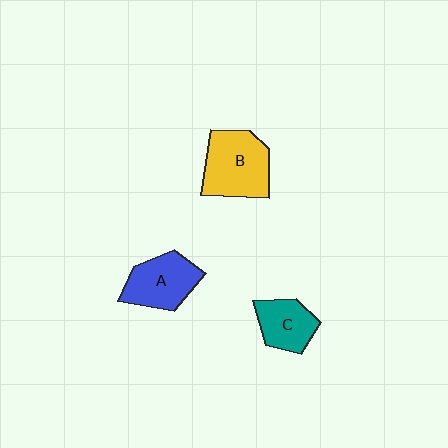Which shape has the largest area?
Shape B (yellow).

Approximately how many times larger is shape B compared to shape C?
Approximately 1.6 times.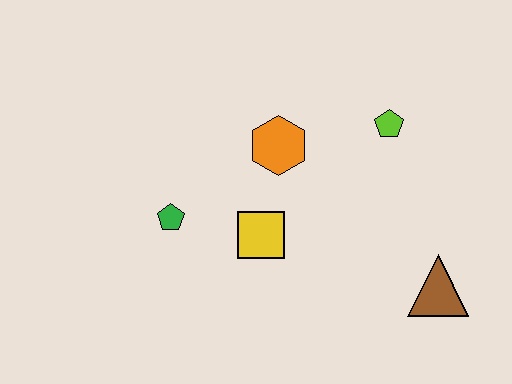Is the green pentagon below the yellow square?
No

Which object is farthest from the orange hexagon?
The brown triangle is farthest from the orange hexagon.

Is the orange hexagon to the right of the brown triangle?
No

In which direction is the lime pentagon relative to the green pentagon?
The lime pentagon is to the right of the green pentagon.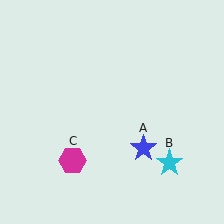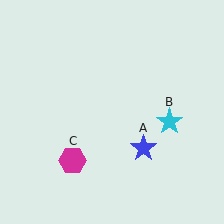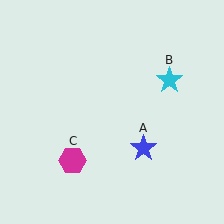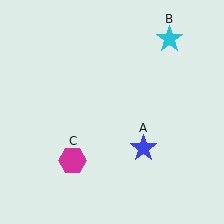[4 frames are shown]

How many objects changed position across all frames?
1 object changed position: cyan star (object B).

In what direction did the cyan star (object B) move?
The cyan star (object B) moved up.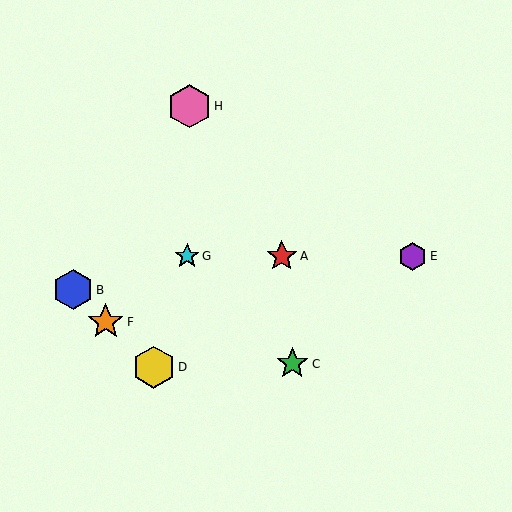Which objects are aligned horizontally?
Objects A, E, G are aligned horizontally.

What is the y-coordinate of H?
Object H is at y≈106.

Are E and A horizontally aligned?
Yes, both are at y≈256.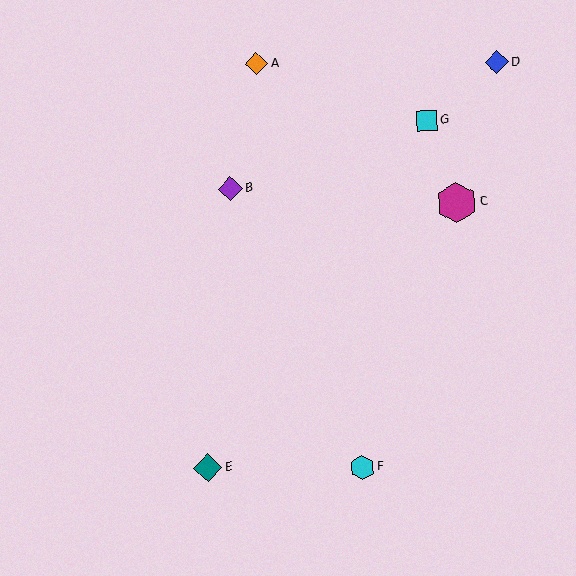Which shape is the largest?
The magenta hexagon (labeled C) is the largest.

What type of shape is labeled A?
Shape A is an orange diamond.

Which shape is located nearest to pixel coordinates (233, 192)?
The purple diamond (labeled B) at (230, 189) is nearest to that location.